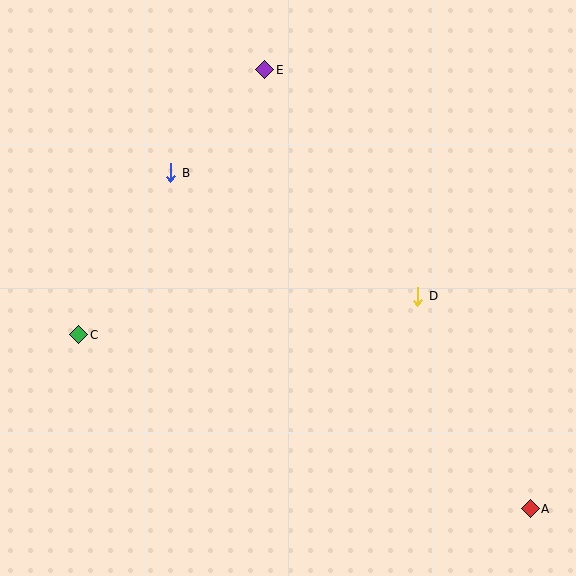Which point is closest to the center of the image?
Point D at (418, 296) is closest to the center.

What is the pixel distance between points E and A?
The distance between E and A is 513 pixels.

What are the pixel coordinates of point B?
Point B is at (171, 173).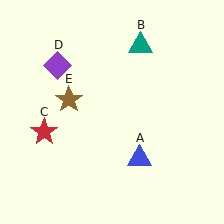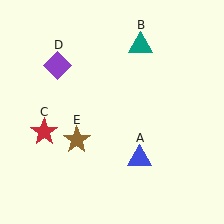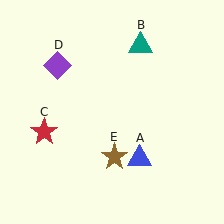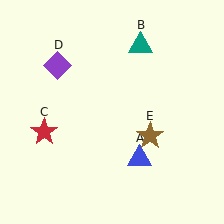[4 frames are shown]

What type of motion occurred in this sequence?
The brown star (object E) rotated counterclockwise around the center of the scene.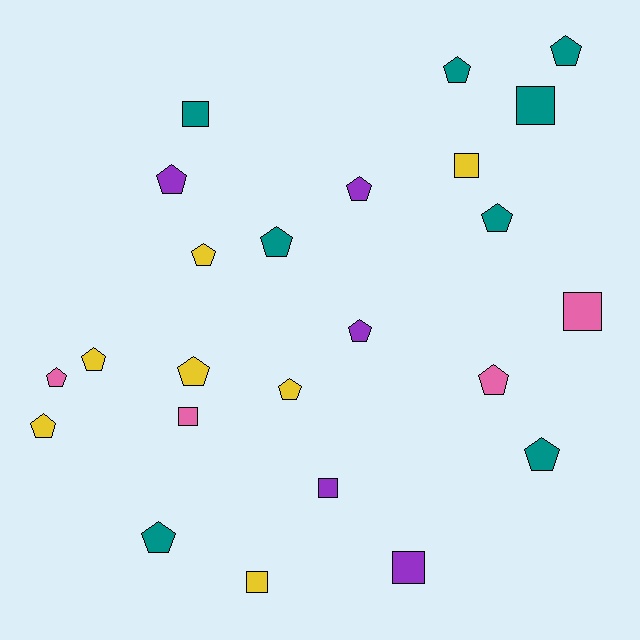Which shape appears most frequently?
Pentagon, with 16 objects.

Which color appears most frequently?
Teal, with 8 objects.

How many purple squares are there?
There are 2 purple squares.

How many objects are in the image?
There are 24 objects.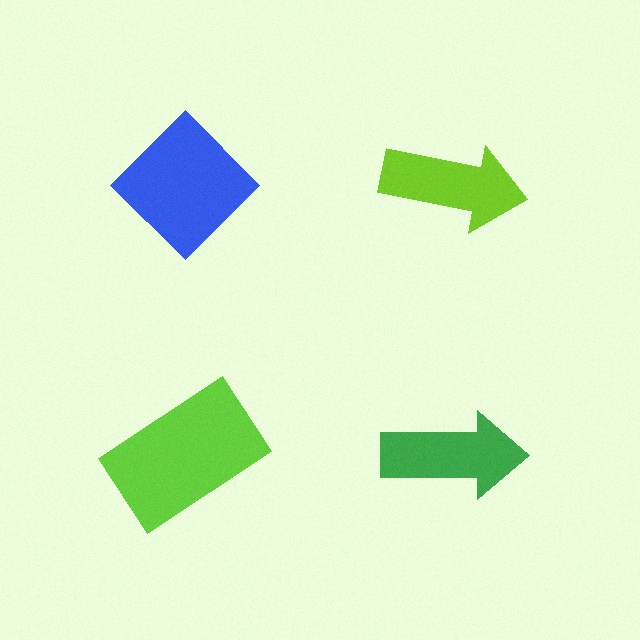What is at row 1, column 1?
A blue diamond.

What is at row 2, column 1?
A lime rectangle.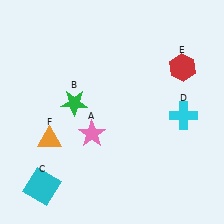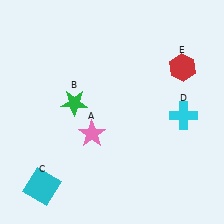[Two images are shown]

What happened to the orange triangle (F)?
The orange triangle (F) was removed in Image 2. It was in the bottom-left area of Image 1.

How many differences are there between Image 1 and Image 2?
There is 1 difference between the two images.